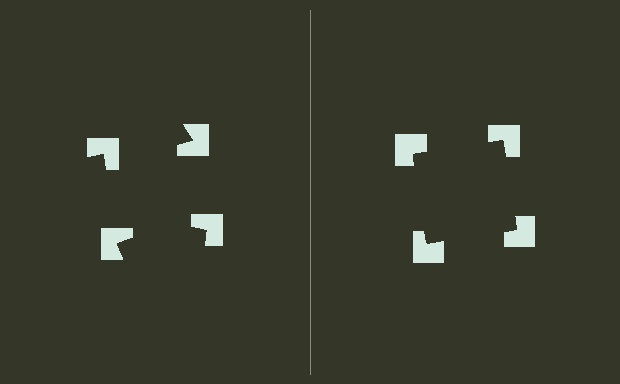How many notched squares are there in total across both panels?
8 — 4 on each side.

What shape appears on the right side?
An illusory square.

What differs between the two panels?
The notched squares are positioned identically on both sides; only the wedge orientations differ. On the right they align to a square; on the left they are misaligned.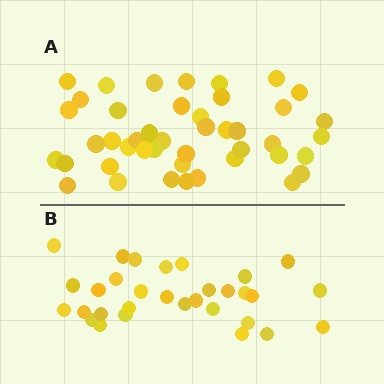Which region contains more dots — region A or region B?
Region A (the top region) has more dots.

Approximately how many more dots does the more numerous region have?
Region A has approximately 15 more dots than region B.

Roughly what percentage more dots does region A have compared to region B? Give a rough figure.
About 40% more.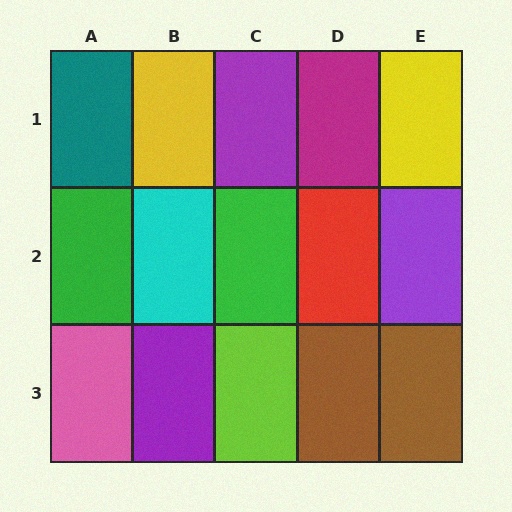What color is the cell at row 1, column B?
Yellow.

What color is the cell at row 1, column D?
Magenta.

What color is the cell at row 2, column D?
Red.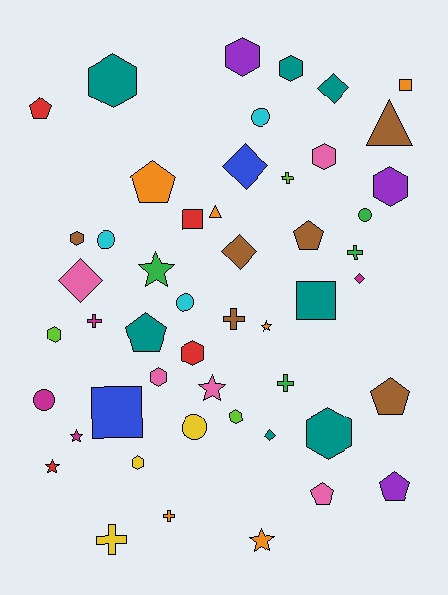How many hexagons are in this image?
There are 12 hexagons.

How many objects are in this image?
There are 50 objects.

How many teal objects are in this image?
There are 7 teal objects.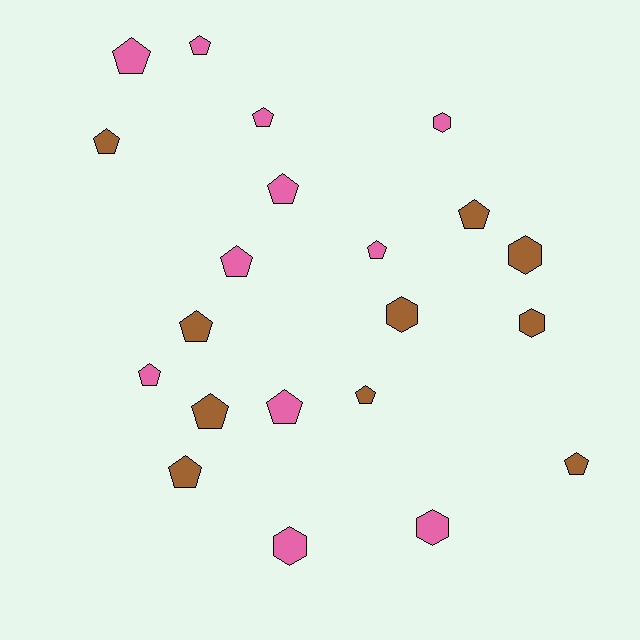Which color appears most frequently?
Pink, with 11 objects.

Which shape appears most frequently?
Pentagon, with 15 objects.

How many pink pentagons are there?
There are 8 pink pentagons.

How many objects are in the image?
There are 21 objects.